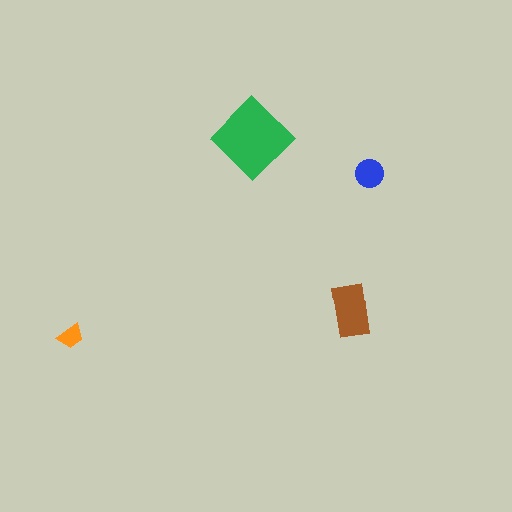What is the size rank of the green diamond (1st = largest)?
1st.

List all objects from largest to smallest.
The green diamond, the brown rectangle, the blue circle, the orange trapezoid.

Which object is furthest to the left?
The orange trapezoid is leftmost.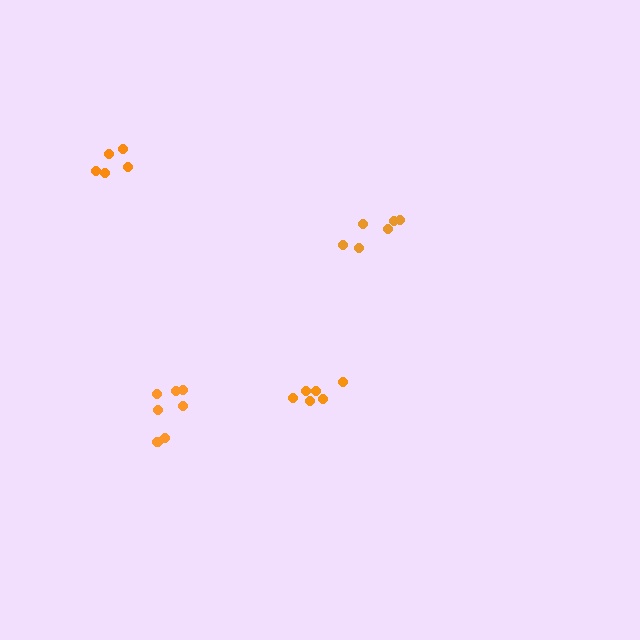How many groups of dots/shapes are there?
There are 4 groups.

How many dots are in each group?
Group 1: 6 dots, Group 2: 6 dots, Group 3: 7 dots, Group 4: 5 dots (24 total).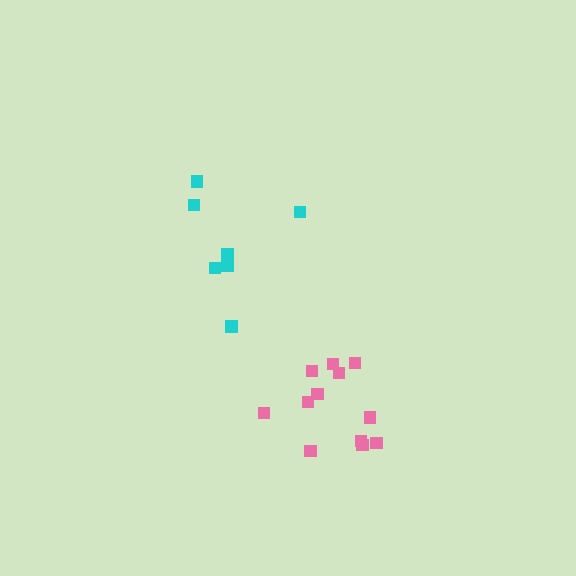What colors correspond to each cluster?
The clusters are colored: cyan, pink.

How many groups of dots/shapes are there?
There are 2 groups.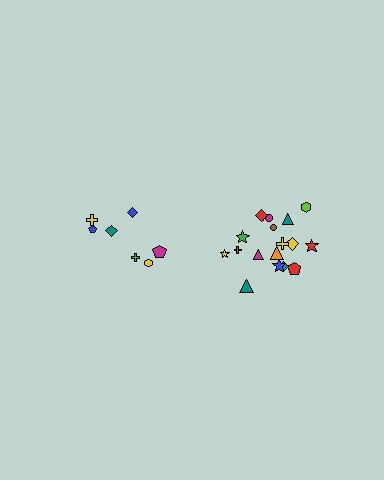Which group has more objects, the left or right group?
The right group.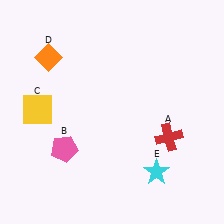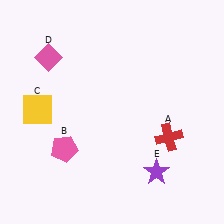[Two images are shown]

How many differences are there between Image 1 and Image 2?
There are 2 differences between the two images.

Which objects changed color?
D changed from orange to pink. E changed from cyan to purple.